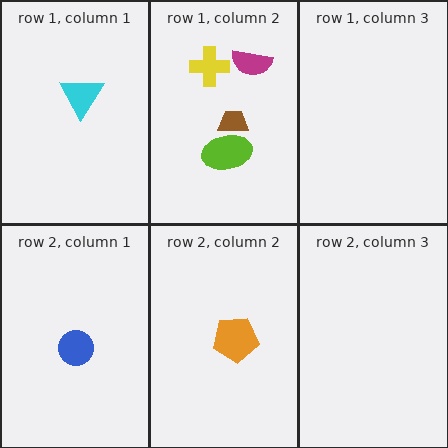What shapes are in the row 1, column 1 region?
The cyan triangle.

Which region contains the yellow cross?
The row 1, column 2 region.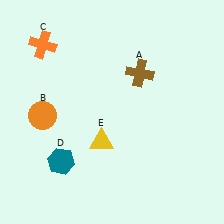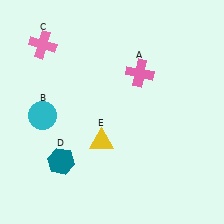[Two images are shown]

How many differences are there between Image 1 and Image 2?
There are 3 differences between the two images.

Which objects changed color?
A changed from brown to pink. B changed from orange to cyan. C changed from orange to pink.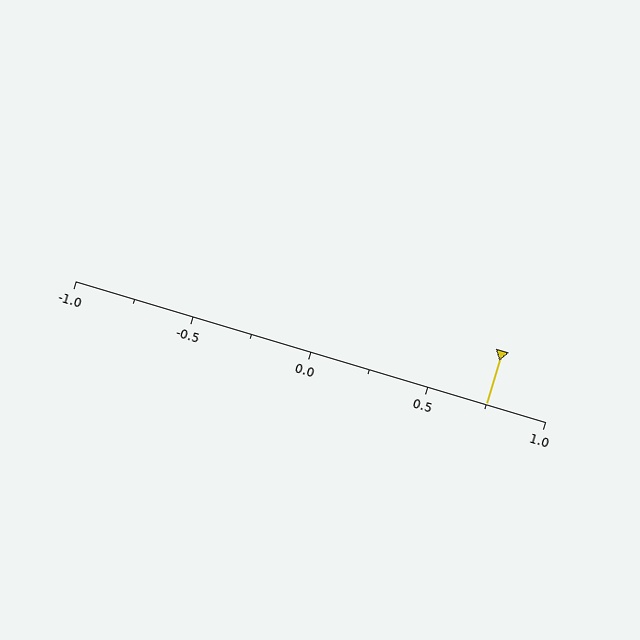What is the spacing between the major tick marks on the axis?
The major ticks are spaced 0.5 apart.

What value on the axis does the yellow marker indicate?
The marker indicates approximately 0.75.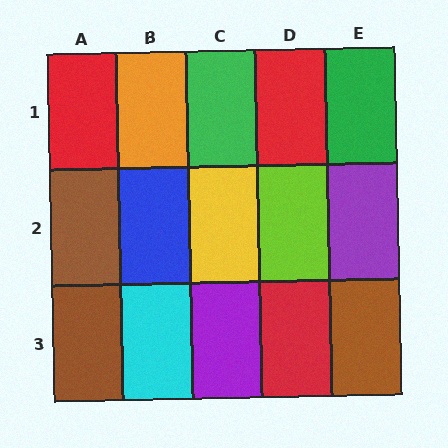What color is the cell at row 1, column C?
Green.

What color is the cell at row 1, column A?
Red.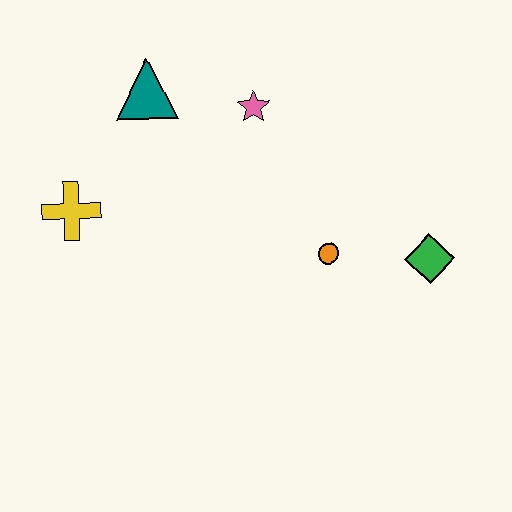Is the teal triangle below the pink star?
No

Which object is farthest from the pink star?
The green diamond is farthest from the pink star.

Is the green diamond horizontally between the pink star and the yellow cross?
No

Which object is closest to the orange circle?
The green diamond is closest to the orange circle.